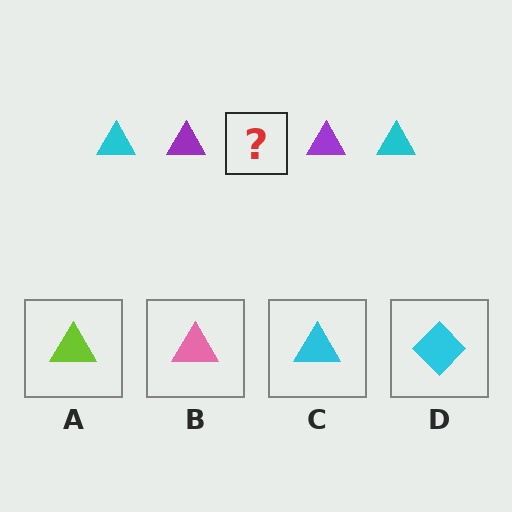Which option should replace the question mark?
Option C.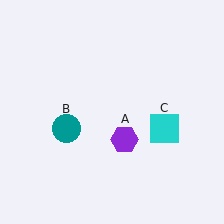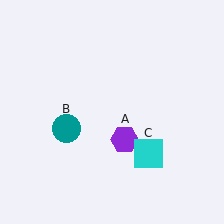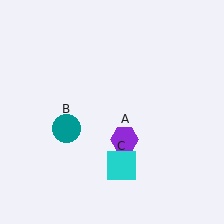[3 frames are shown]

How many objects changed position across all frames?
1 object changed position: cyan square (object C).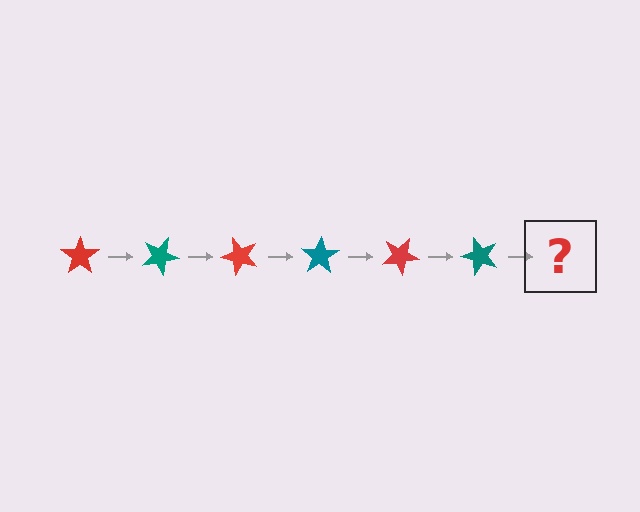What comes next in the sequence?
The next element should be a red star, rotated 150 degrees from the start.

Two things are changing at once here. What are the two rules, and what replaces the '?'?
The two rules are that it rotates 25 degrees each step and the color cycles through red and teal. The '?' should be a red star, rotated 150 degrees from the start.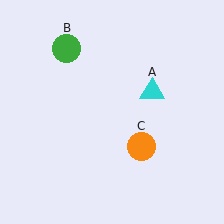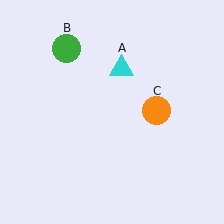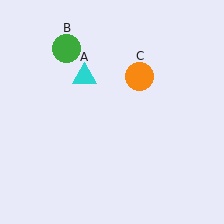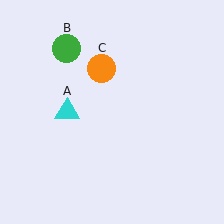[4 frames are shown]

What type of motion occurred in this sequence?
The cyan triangle (object A), orange circle (object C) rotated counterclockwise around the center of the scene.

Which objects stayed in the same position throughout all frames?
Green circle (object B) remained stationary.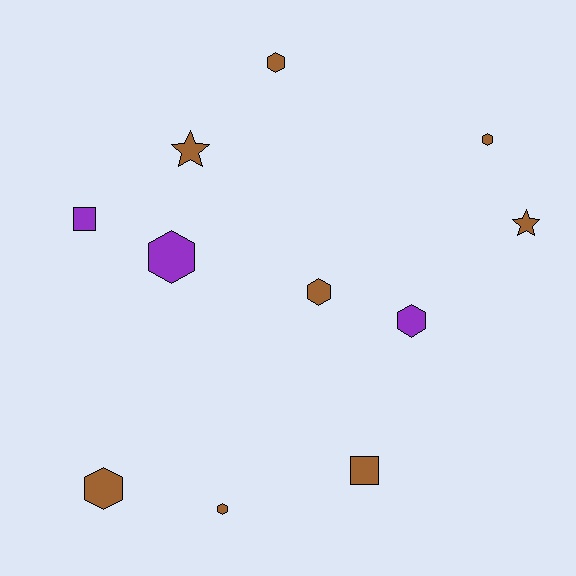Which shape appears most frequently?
Hexagon, with 7 objects.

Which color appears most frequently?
Brown, with 8 objects.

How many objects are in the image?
There are 11 objects.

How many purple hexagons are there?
There are 2 purple hexagons.